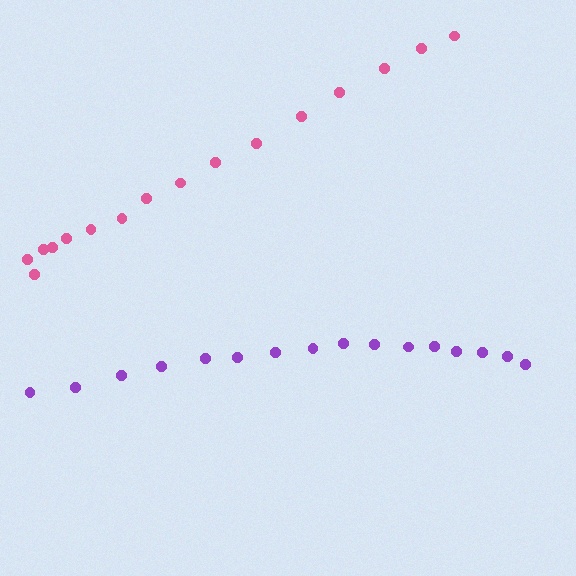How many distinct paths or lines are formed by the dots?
There are 2 distinct paths.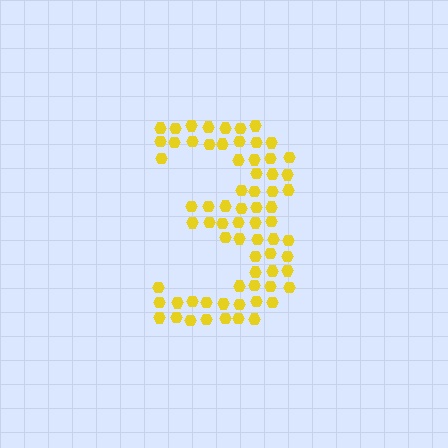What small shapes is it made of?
It is made of small hexagons.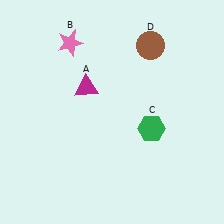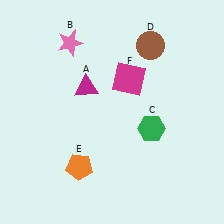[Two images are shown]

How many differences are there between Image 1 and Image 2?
There are 2 differences between the two images.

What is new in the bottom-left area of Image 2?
An orange pentagon (E) was added in the bottom-left area of Image 2.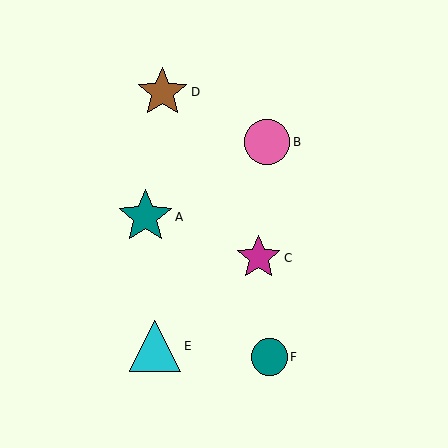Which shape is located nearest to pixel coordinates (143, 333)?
The cyan triangle (labeled E) at (155, 346) is nearest to that location.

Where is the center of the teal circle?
The center of the teal circle is at (269, 357).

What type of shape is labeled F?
Shape F is a teal circle.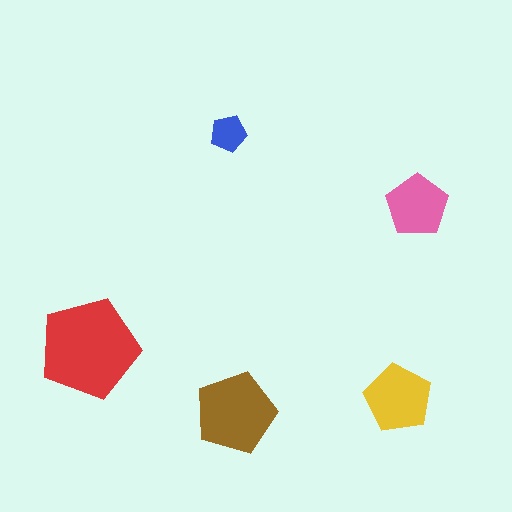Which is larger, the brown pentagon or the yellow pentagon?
The brown one.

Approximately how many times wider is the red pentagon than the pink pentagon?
About 1.5 times wider.